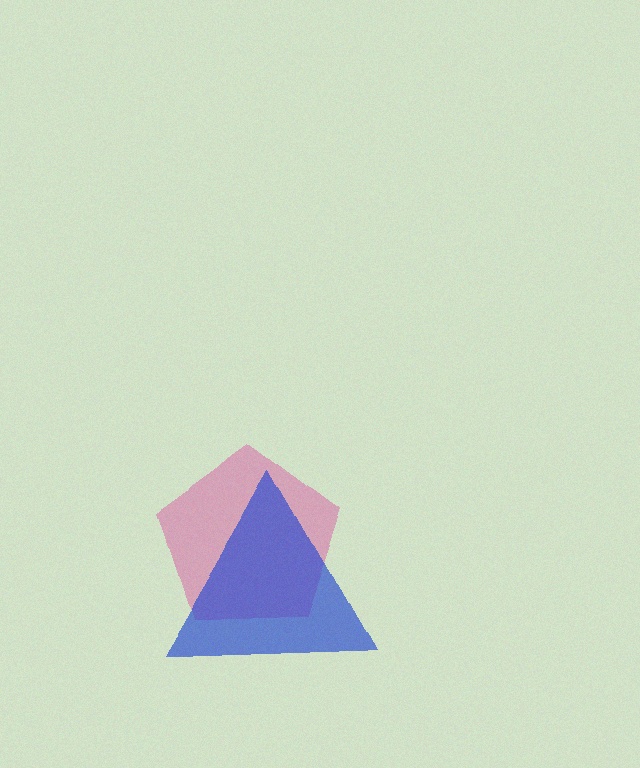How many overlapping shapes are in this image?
There are 2 overlapping shapes in the image.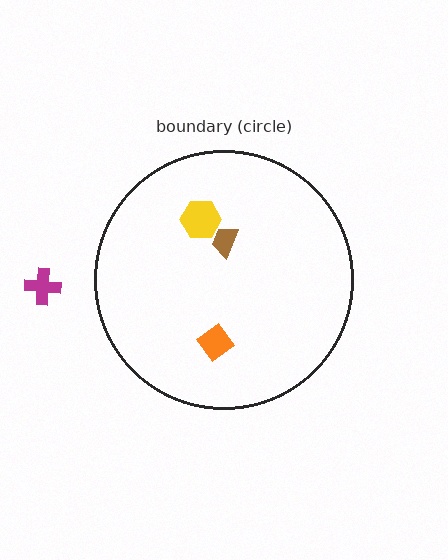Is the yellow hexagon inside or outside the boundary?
Inside.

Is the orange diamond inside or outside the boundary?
Inside.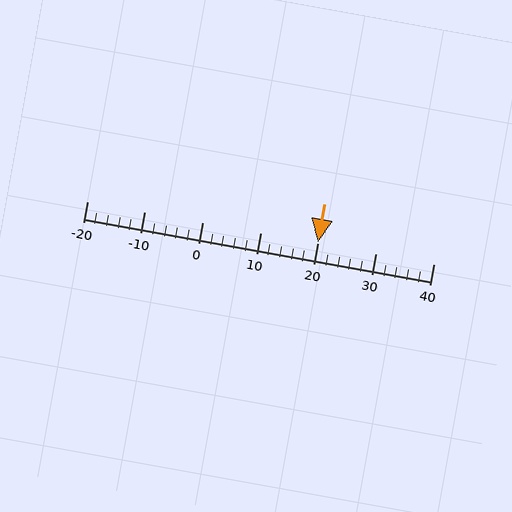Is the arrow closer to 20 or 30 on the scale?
The arrow is closer to 20.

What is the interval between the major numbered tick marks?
The major tick marks are spaced 10 units apart.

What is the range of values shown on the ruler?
The ruler shows values from -20 to 40.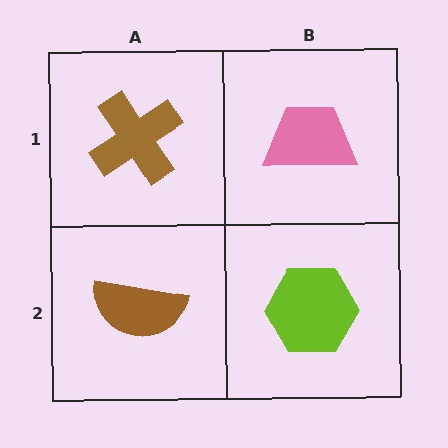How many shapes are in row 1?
2 shapes.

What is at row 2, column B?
A lime hexagon.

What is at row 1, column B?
A pink trapezoid.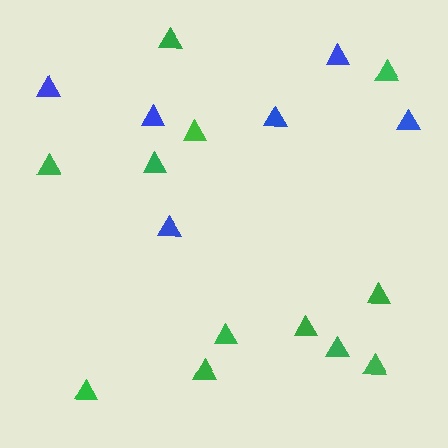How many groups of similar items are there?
There are 2 groups: one group of green triangles (12) and one group of blue triangles (6).